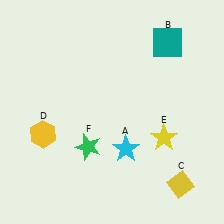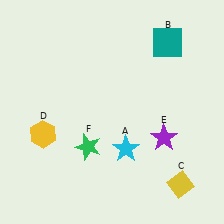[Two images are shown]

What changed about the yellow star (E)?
In Image 1, E is yellow. In Image 2, it changed to purple.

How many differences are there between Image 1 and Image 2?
There is 1 difference between the two images.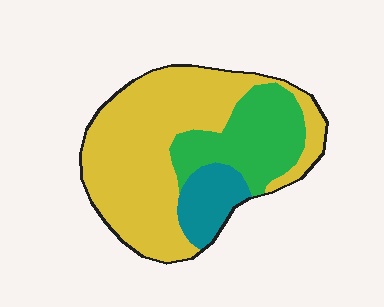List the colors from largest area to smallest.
From largest to smallest: yellow, green, teal.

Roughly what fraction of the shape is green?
Green covers about 25% of the shape.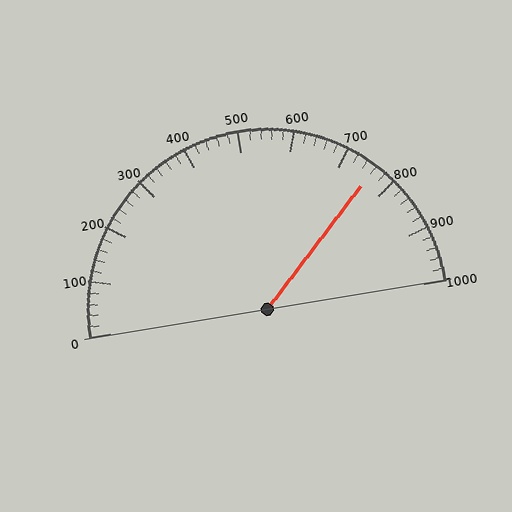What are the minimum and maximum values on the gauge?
The gauge ranges from 0 to 1000.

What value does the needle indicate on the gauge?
The needle indicates approximately 760.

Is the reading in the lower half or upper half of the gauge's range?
The reading is in the upper half of the range (0 to 1000).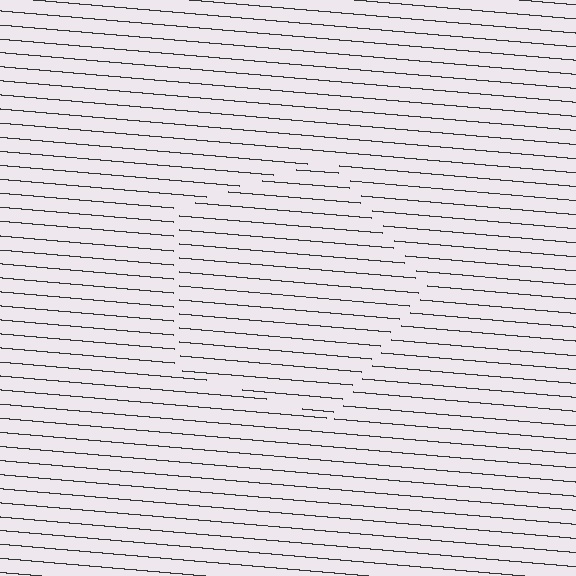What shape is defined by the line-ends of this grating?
An illusory pentagon. The interior of the shape contains the same grating, shifted by half a period — the contour is defined by the phase discontinuity where line-ends from the inner and outer gratings abut.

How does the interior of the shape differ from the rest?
The interior of the shape contains the same grating, shifted by half a period — the contour is defined by the phase discontinuity where line-ends from the inner and outer gratings abut.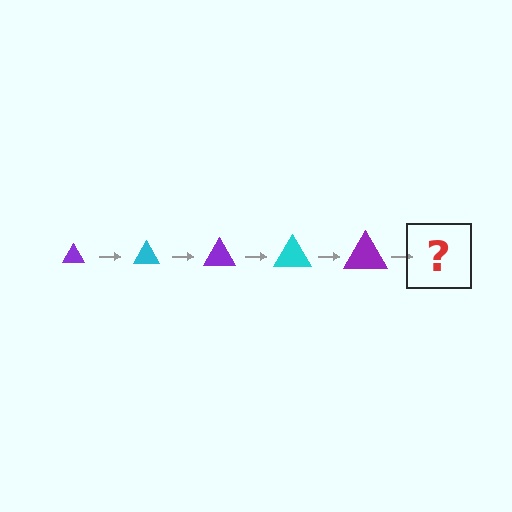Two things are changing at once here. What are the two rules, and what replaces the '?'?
The two rules are that the triangle grows larger each step and the color cycles through purple and cyan. The '?' should be a cyan triangle, larger than the previous one.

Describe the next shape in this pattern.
It should be a cyan triangle, larger than the previous one.